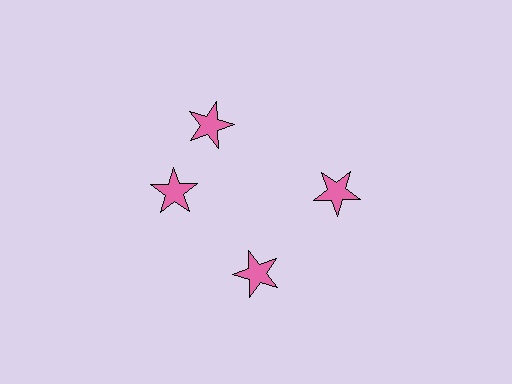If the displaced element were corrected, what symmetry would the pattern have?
It would have 4-fold rotational symmetry — the pattern would map onto itself every 90 degrees.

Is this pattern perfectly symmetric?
No. The 4 pink stars are arranged in a ring, but one element near the 12 o'clock position is rotated out of alignment along the ring, breaking the 4-fold rotational symmetry.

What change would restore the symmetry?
The symmetry would be restored by rotating it back into even spacing with its neighbors so that all 4 stars sit at equal angles and equal distance from the center.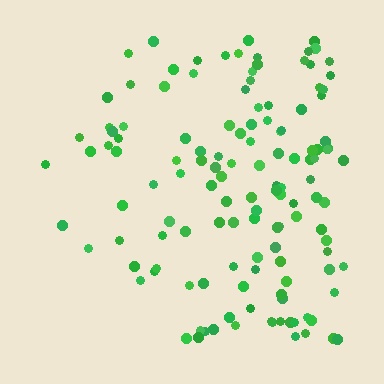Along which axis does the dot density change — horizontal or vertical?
Horizontal.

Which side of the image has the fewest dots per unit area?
The left.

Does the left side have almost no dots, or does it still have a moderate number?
Still a moderate number, just noticeably fewer than the right.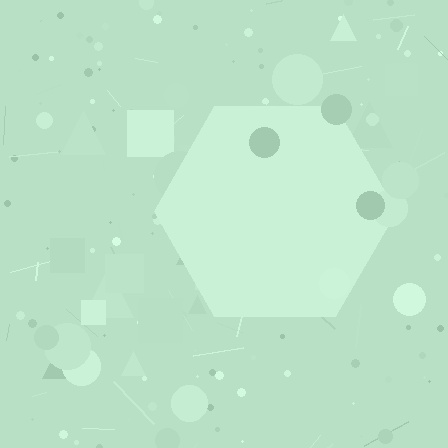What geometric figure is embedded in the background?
A hexagon is embedded in the background.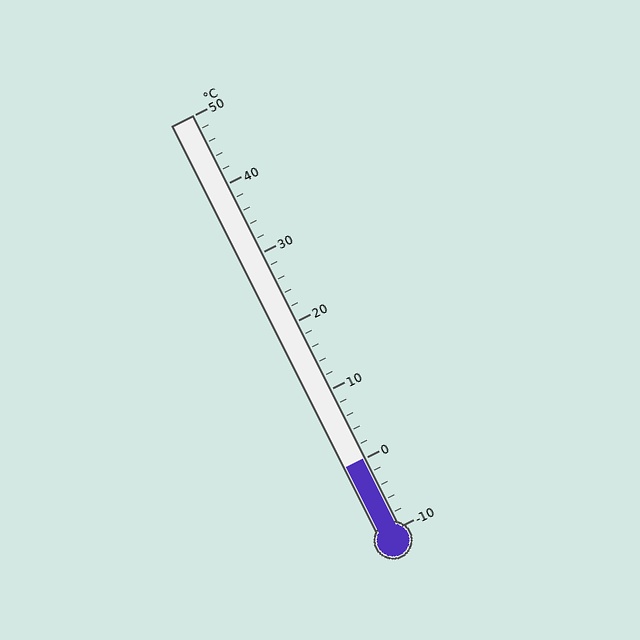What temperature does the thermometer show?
The thermometer shows approximately 0°C.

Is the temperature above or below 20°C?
The temperature is below 20°C.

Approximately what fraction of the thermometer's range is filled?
The thermometer is filled to approximately 15% of its range.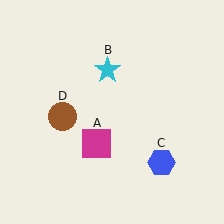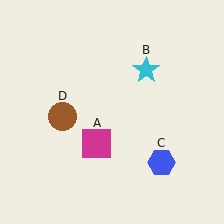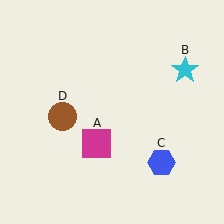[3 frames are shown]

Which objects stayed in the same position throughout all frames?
Magenta square (object A) and blue hexagon (object C) and brown circle (object D) remained stationary.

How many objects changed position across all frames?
1 object changed position: cyan star (object B).